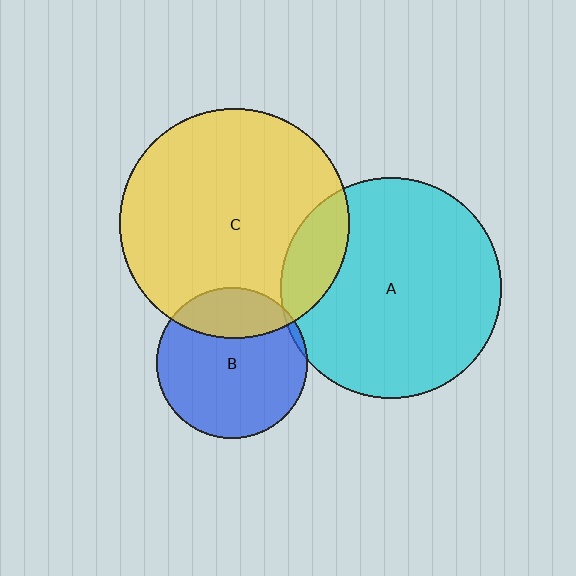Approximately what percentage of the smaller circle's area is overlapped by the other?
Approximately 25%.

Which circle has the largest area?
Circle C (yellow).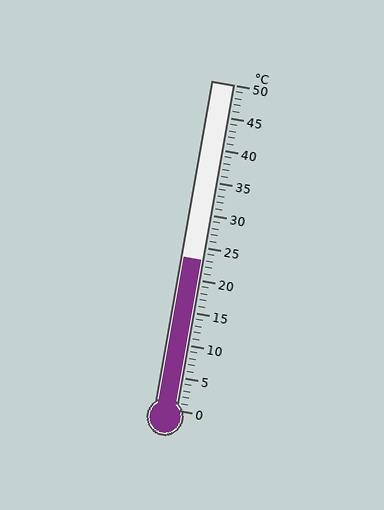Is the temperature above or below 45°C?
The temperature is below 45°C.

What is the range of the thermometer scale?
The thermometer scale ranges from 0°C to 50°C.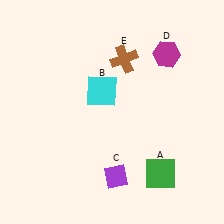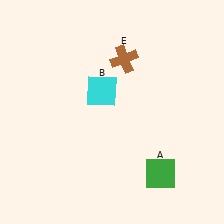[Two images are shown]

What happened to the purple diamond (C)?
The purple diamond (C) was removed in Image 2. It was in the bottom-right area of Image 1.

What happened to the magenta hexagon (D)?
The magenta hexagon (D) was removed in Image 2. It was in the top-right area of Image 1.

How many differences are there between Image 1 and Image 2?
There are 2 differences between the two images.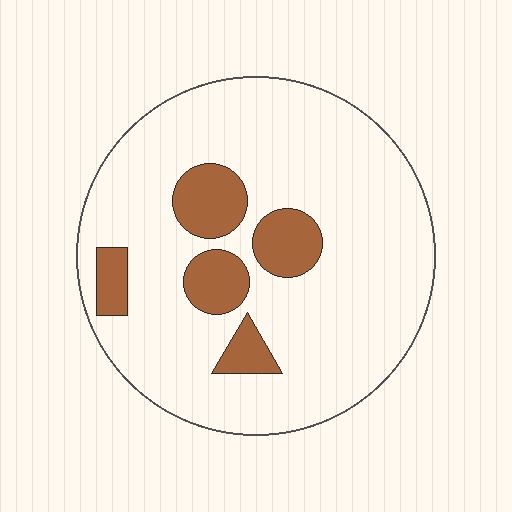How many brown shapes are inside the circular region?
5.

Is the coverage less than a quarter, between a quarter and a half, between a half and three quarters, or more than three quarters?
Less than a quarter.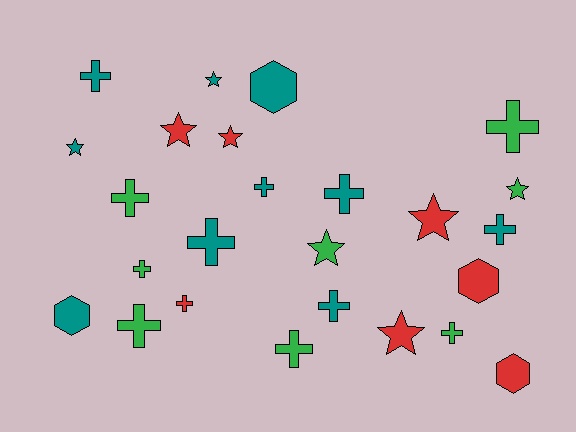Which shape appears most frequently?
Cross, with 13 objects.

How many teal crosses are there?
There are 6 teal crosses.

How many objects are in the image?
There are 25 objects.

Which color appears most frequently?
Teal, with 10 objects.